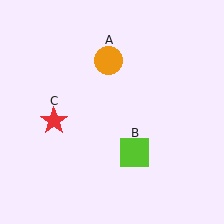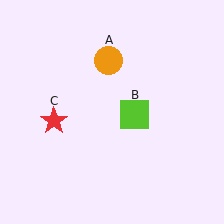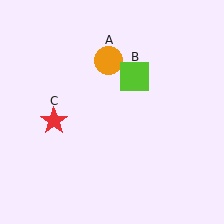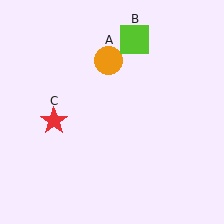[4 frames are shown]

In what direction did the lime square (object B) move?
The lime square (object B) moved up.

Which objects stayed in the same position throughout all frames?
Orange circle (object A) and red star (object C) remained stationary.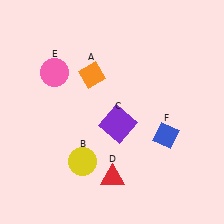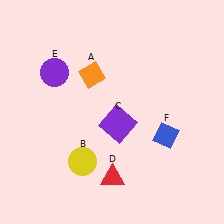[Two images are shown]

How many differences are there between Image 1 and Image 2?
There is 1 difference between the two images.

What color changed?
The circle (E) changed from pink in Image 1 to purple in Image 2.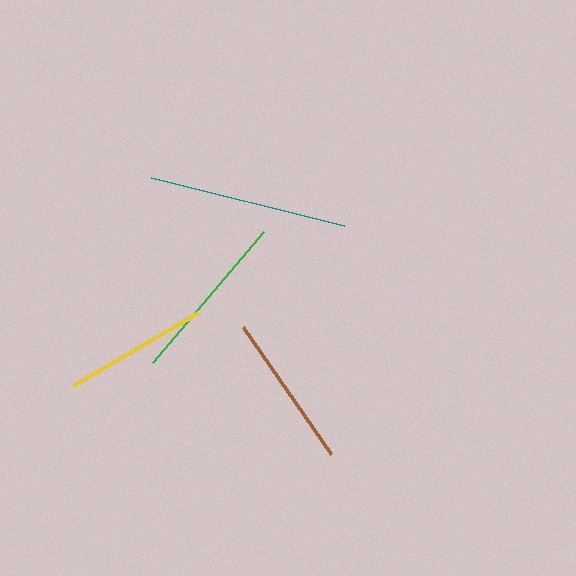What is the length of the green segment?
The green segment is approximately 172 pixels long.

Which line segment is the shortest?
The yellow line is the shortest at approximately 145 pixels.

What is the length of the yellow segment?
The yellow segment is approximately 145 pixels long.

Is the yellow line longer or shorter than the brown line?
The brown line is longer than the yellow line.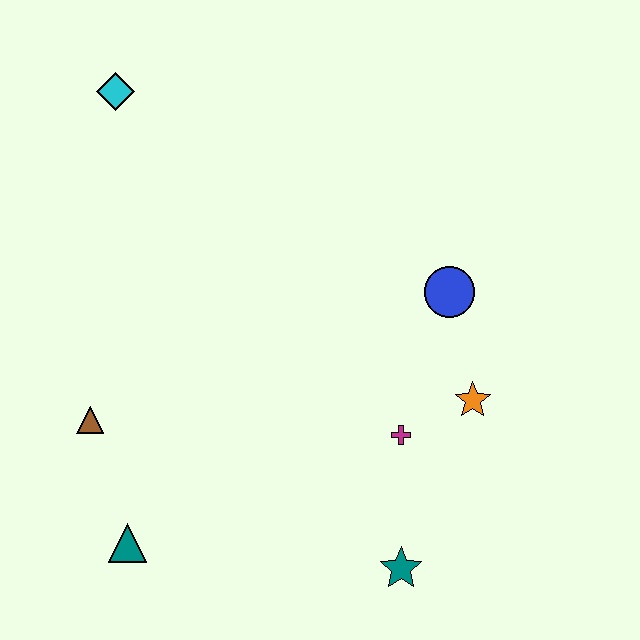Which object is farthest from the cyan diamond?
The teal star is farthest from the cyan diamond.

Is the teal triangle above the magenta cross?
No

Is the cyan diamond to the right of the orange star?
No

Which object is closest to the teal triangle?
The brown triangle is closest to the teal triangle.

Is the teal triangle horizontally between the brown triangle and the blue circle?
Yes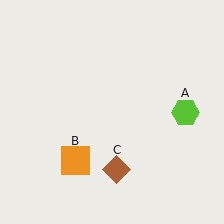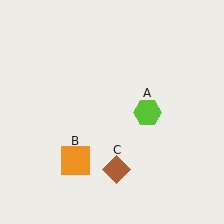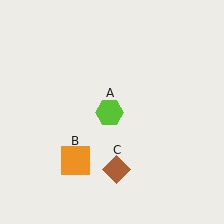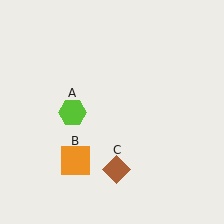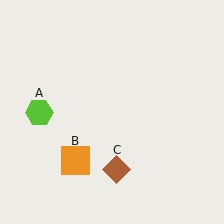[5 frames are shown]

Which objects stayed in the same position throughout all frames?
Orange square (object B) and brown diamond (object C) remained stationary.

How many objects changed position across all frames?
1 object changed position: lime hexagon (object A).